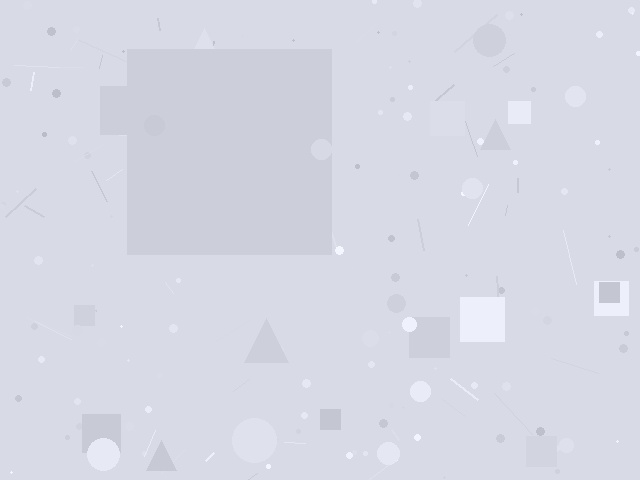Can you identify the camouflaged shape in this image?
The camouflaged shape is a square.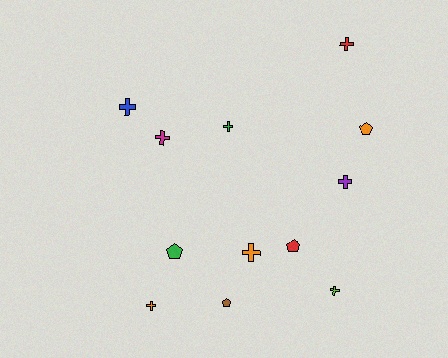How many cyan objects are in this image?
There are no cyan objects.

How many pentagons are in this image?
There are 4 pentagons.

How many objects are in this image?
There are 12 objects.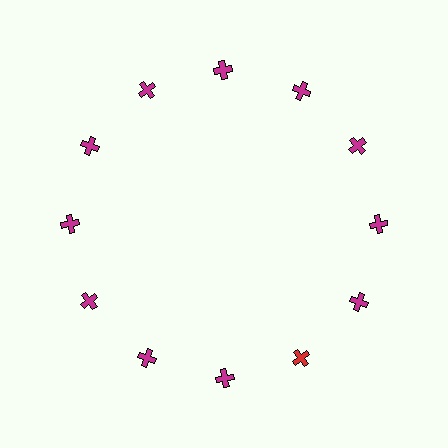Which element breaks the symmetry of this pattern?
The red cross at roughly the 5 o'clock position breaks the symmetry. All other shapes are magenta crosses.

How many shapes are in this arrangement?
There are 12 shapes arranged in a ring pattern.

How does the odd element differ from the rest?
It has a different color: red instead of magenta.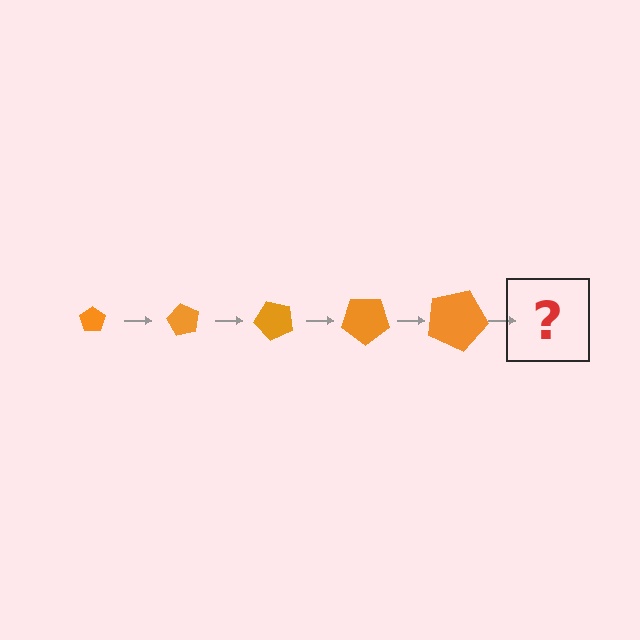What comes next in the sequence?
The next element should be a pentagon, larger than the previous one and rotated 300 degrees from the start.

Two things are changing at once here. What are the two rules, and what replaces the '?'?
The two rules are that the pentagon grows larger each step and it rotates 60 degrees each step. The '?' should be a pentagon, larger than the previous one and rotated 300 degrees from the start.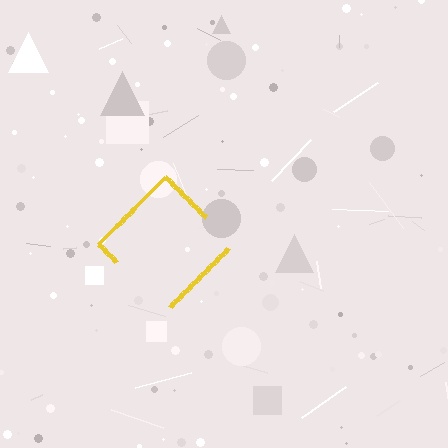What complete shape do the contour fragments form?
The contour fragments form a diamond.